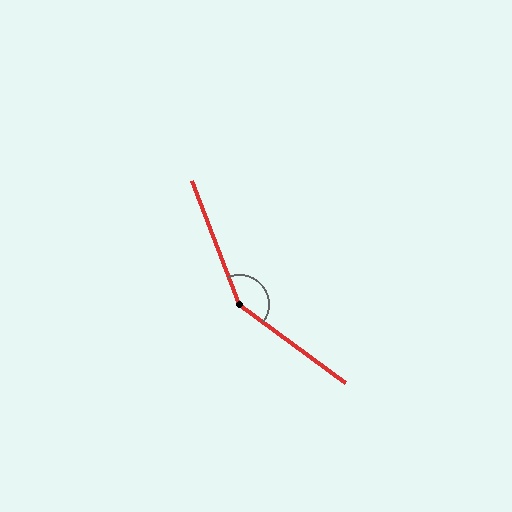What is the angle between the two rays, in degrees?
Approximately 147 degrees.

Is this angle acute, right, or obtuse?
It is obtuse.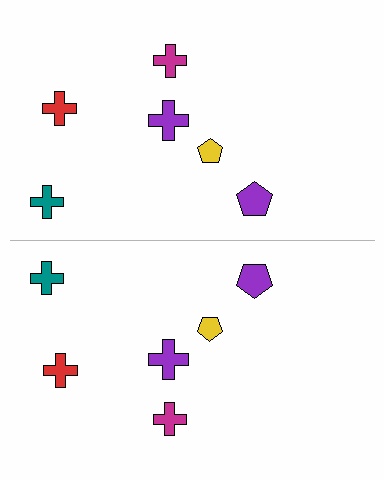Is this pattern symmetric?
Yes, this pattern has bilateral (reflection) symmetry.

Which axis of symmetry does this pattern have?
The pattern has a horizontal axis of symmetry running through the center of the image.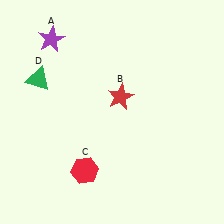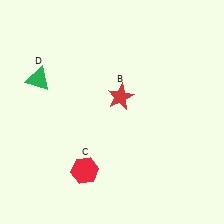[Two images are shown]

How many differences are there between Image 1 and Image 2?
There is 1 difference between the two images.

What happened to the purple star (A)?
The purple star (A) was removed in Image 2. It was in the top-left area of Image 1.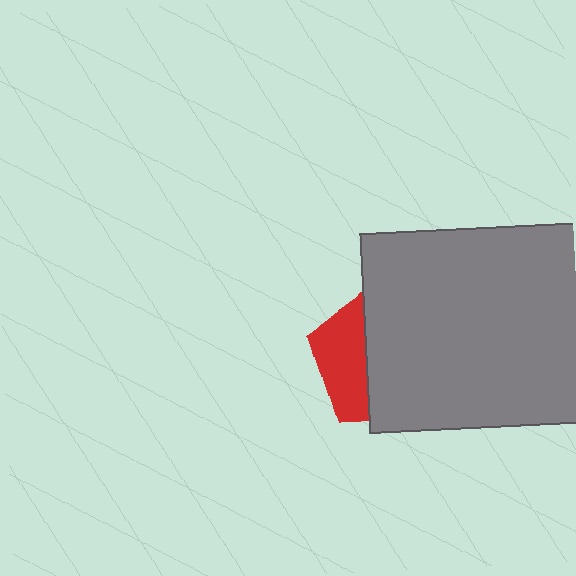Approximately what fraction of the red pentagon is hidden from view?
Roughly 65% of the red pentagon is hidden behind the gray rectangle.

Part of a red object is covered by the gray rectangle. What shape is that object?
It is a pentagon.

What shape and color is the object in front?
The object in front is a gray rectangle.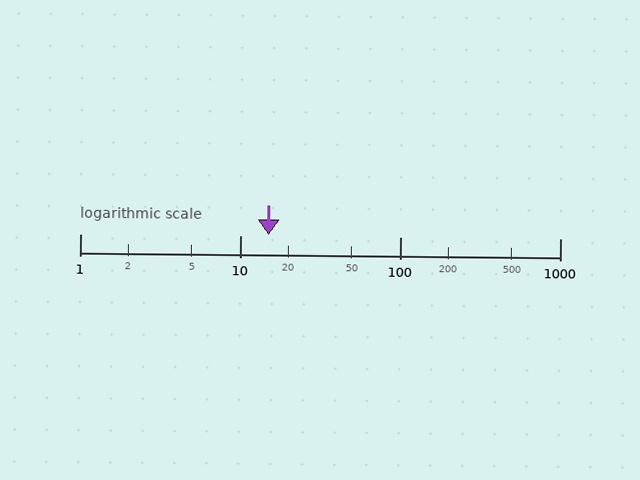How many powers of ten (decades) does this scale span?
The scale spans 3 decades, from 1 to 1000.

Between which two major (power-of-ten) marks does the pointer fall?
The pointer is between 10 and 100.